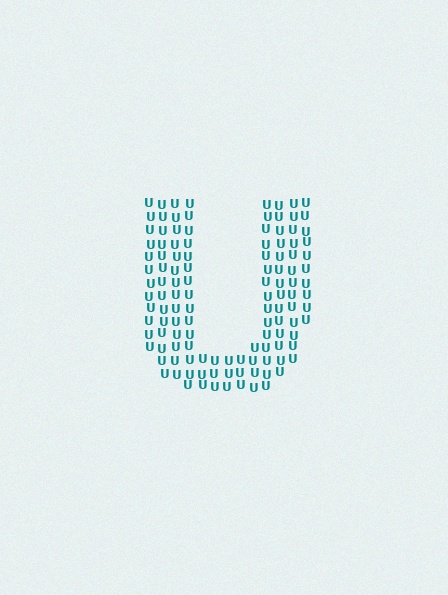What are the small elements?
The small elements are letter U's.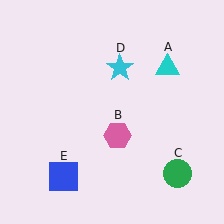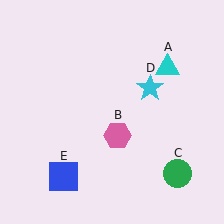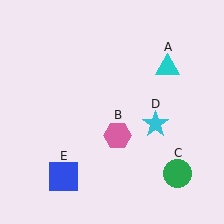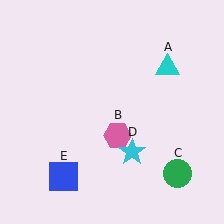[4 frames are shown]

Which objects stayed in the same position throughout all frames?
Cyan triangle (object A) and pink hexagon (object B) and green circle (object C) and blue square (object E) remained stationary.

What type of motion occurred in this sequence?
The cyan star (object D) rotated clockwise around the center of the scene.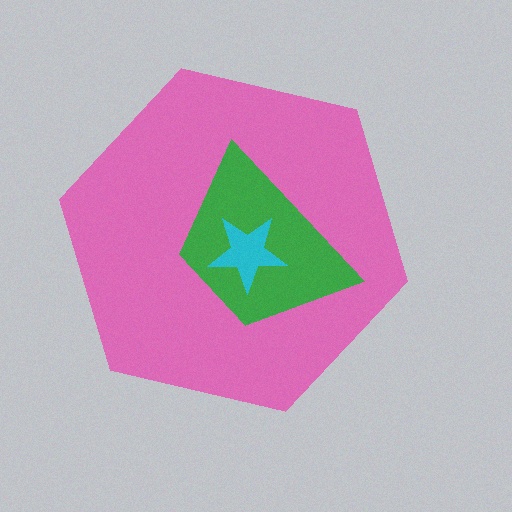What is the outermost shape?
The pink hexagon.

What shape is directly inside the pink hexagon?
The green trapezoid.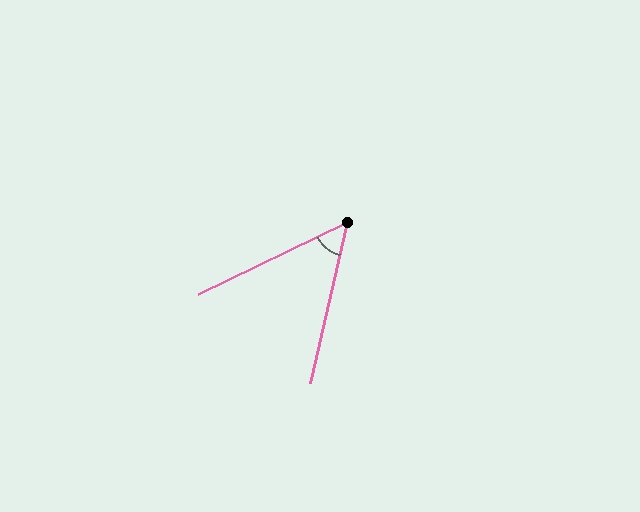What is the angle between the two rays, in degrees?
Approximately 51 degrees.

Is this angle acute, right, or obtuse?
It is acute.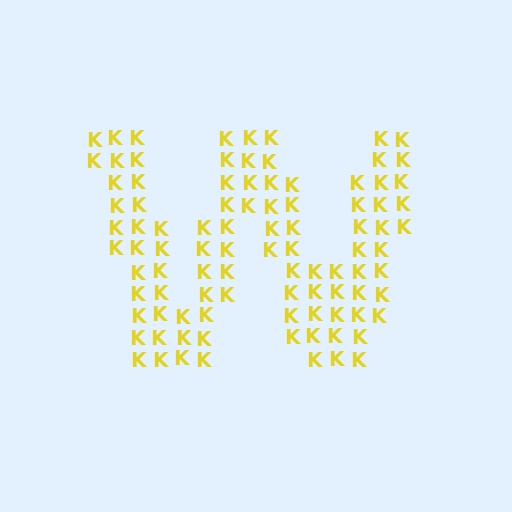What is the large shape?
The large shape is the letter W.